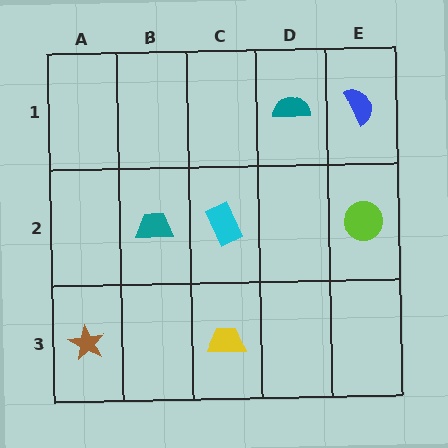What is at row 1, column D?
A teal semicircle.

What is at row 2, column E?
A lime circle.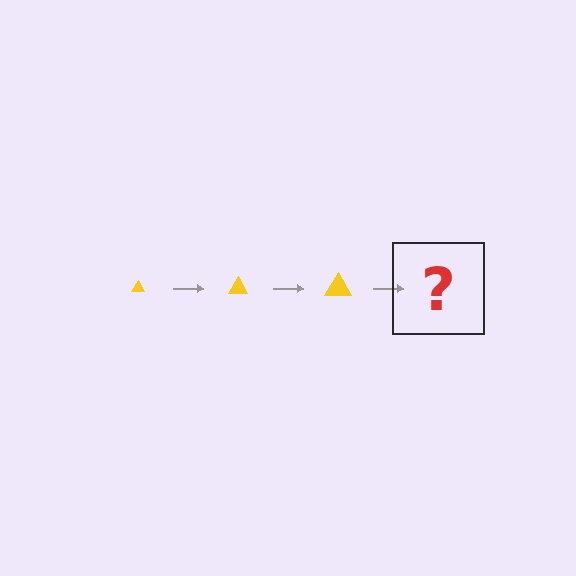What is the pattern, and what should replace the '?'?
The pattern is that the triangle gets progressively larger each step. The '?' should be a yellow triangle, larger than the previous one.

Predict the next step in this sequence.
The next step is a yellow triangle, larger than the previous one.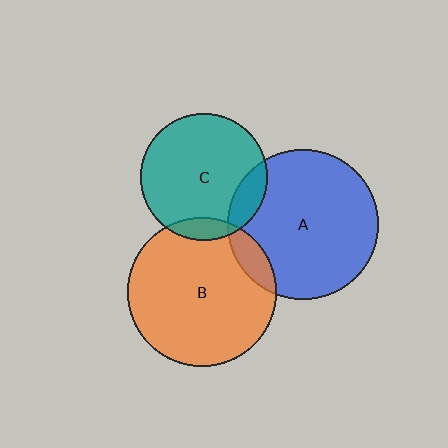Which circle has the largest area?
Circle A (blue).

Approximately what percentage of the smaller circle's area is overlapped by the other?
Approximately 10%.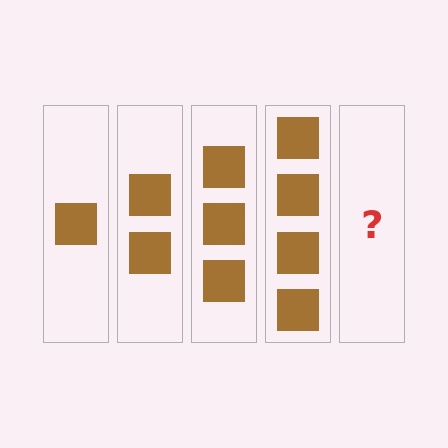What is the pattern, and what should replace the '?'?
The pattern is that each step adds one more square. The '?' should be 5 squares.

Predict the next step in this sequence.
The next step is 5 squares.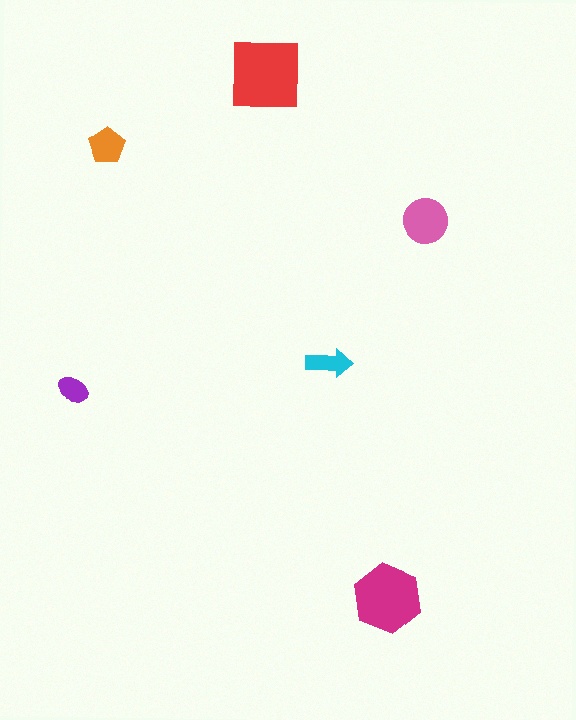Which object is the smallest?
The purple ellipse.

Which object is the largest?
The red square.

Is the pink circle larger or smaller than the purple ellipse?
Larger.